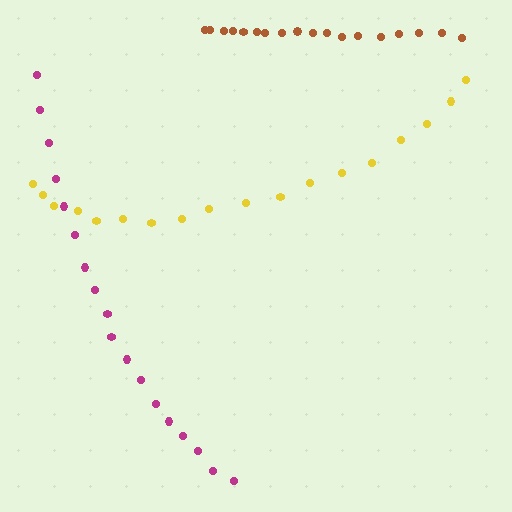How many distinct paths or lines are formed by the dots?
There are 3 distinct paths.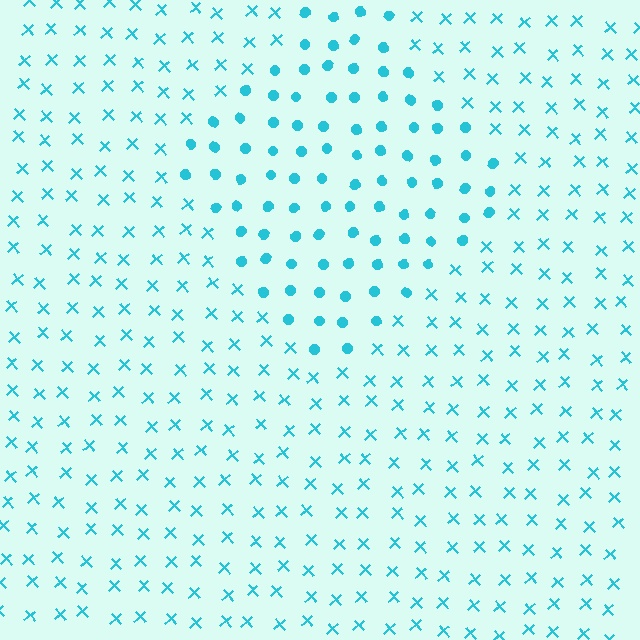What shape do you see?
I see a diamond.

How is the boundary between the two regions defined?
The boundary is defined by a change in element shape: circles inside vs. X marks outside. All elements share the same color and spacing.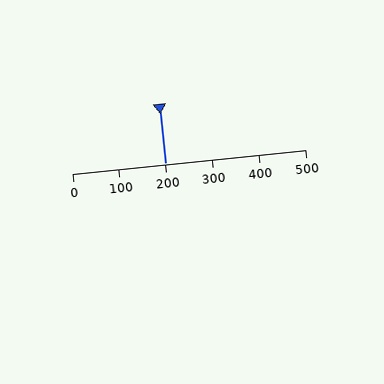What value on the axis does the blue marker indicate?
The marker indicates approximately 200.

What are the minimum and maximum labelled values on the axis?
The axis runs from 0 to 500.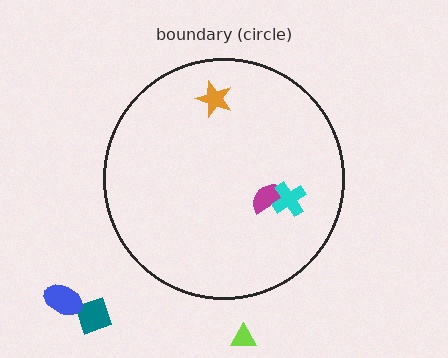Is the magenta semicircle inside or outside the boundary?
Inside.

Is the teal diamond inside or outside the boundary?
Outside.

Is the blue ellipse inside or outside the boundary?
Outside.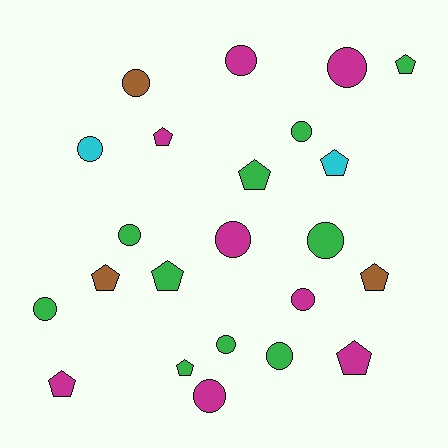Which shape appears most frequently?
Circle, with 13 objects.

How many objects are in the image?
There are 23 objects.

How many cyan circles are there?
There is 1 cyan circle.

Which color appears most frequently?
Green, with 10 objects.